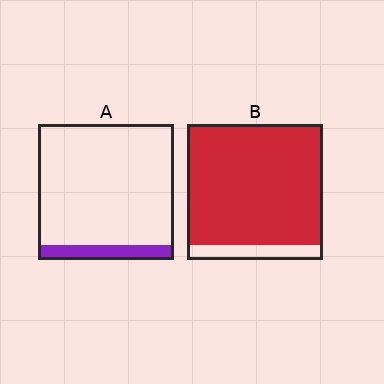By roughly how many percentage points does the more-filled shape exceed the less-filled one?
By roughly 80 percentage points (B over A).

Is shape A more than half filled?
No.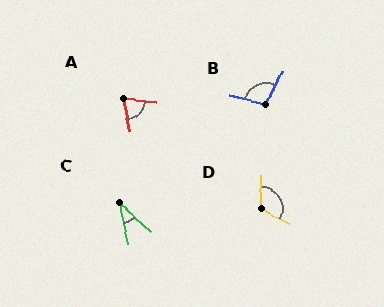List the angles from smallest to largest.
C (35°), A (73°), B (102°), D (115°).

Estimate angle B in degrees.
Approximately 102 degrees.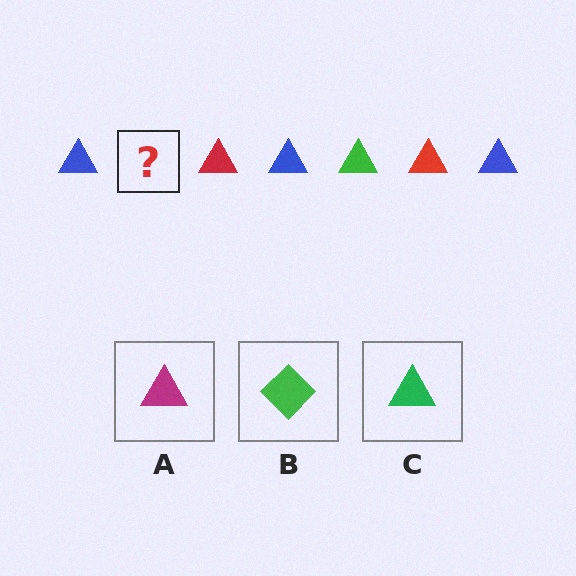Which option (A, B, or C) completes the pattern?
C.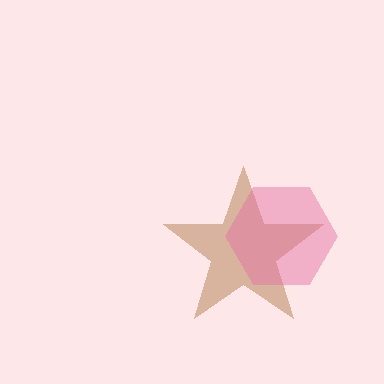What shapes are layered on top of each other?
The layered shapes are: a brown star, a pink hexagon.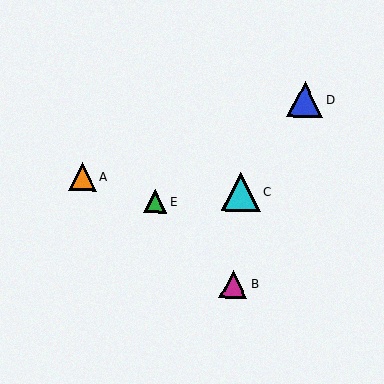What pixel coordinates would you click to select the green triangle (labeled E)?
Click at (155, 202) to select the green triangle E.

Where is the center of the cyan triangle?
The center of the cyan triangle is at (241, 191).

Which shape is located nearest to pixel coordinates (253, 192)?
The cyan triangle (labeled C) at (241, 191) is nearest to that location.